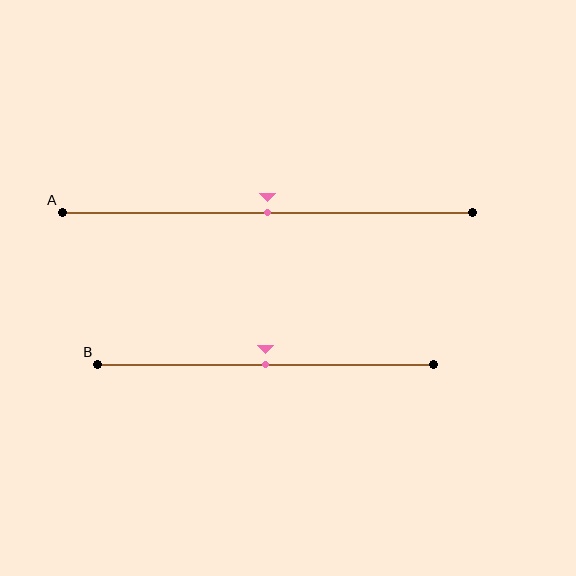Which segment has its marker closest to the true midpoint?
Segment A has its marker closest to the true midpoint.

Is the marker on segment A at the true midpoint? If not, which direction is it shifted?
Yes, the marker on segment A is at the true midpoint.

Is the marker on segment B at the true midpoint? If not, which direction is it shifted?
Yes, the marker on segment B is at the true midpoint.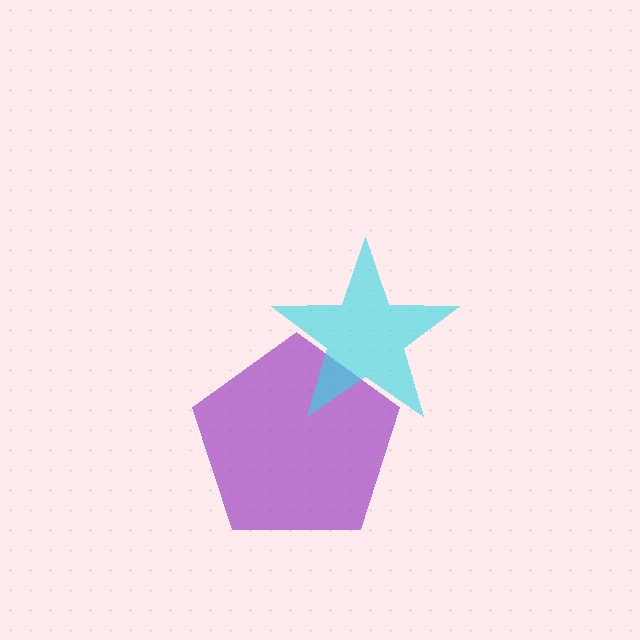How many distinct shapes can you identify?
There are 2 distinct shapes: a purple pentagon, a cyan star.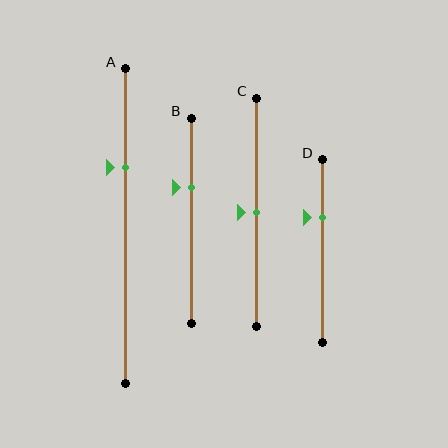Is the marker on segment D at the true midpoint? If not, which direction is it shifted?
No, the marker on segment D is shifted upward by about 18% of the segment length.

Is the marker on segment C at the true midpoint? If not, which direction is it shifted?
Yes, the marker on segment C is at the true midpoint.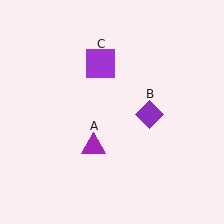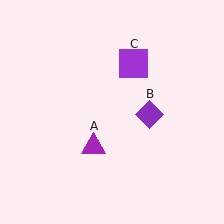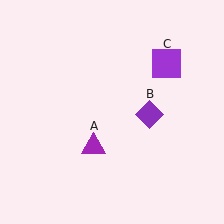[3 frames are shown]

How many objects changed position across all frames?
1 object changed position: purple square (object C).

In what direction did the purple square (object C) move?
The purple square (object C) moved right.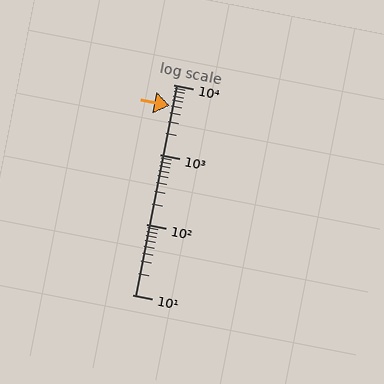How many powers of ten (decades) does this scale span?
The scale spans 3 decades, from 10 to 10000.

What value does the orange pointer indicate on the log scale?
The pointer indicates approximately 5000.